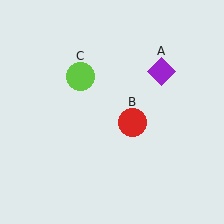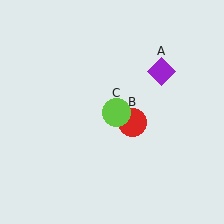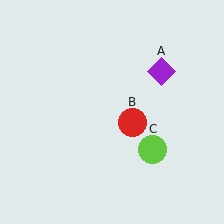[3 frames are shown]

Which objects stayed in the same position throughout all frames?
Purple diamond (object A) and red circle (object B) remained stationary.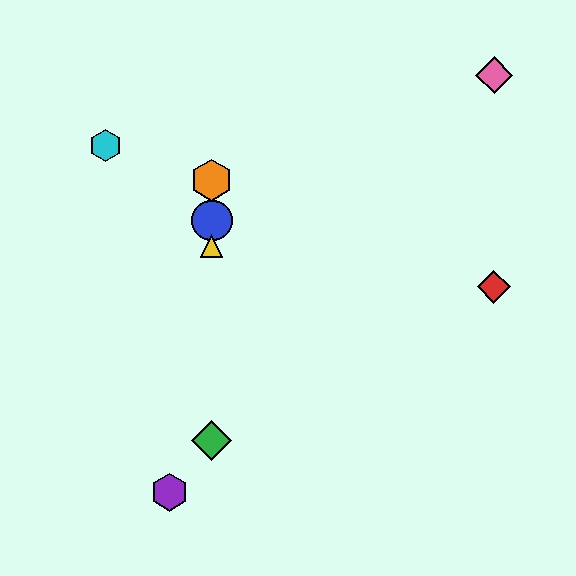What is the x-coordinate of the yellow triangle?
The yellow triangle is at x≈212.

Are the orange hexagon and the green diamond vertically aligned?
Yes, both are at x≈212.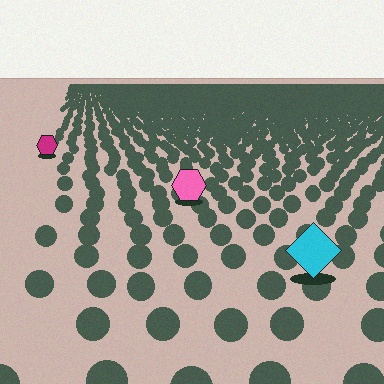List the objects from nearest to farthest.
From nearest to farthest: the cyan diamond, the pink hexagon, the magenta hexagon.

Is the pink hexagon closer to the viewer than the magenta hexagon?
Yes. The pink hexagon is closer — you can tell from the texture gradient: the ground texture is coarser near it.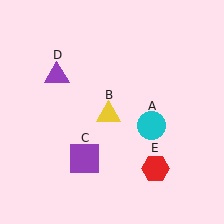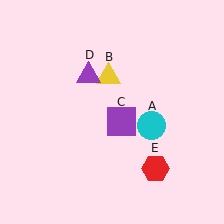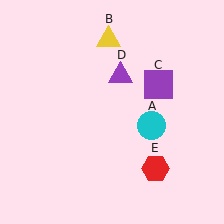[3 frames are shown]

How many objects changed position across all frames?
3 objects changed position: yellow triangle (object B), purple square (object C), purple triangle (object D).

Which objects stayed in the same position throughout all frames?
Cyan circle (object A) and red hexagon (object E) remained stationary.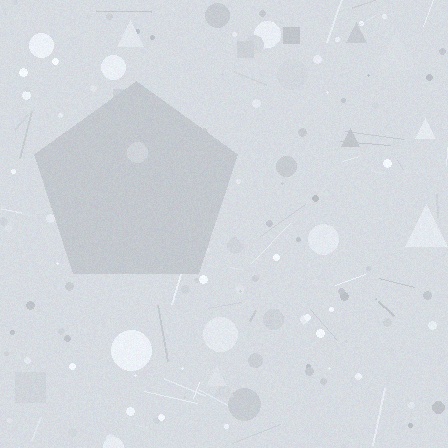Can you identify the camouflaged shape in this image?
The camouflaged shape is a pentagon.